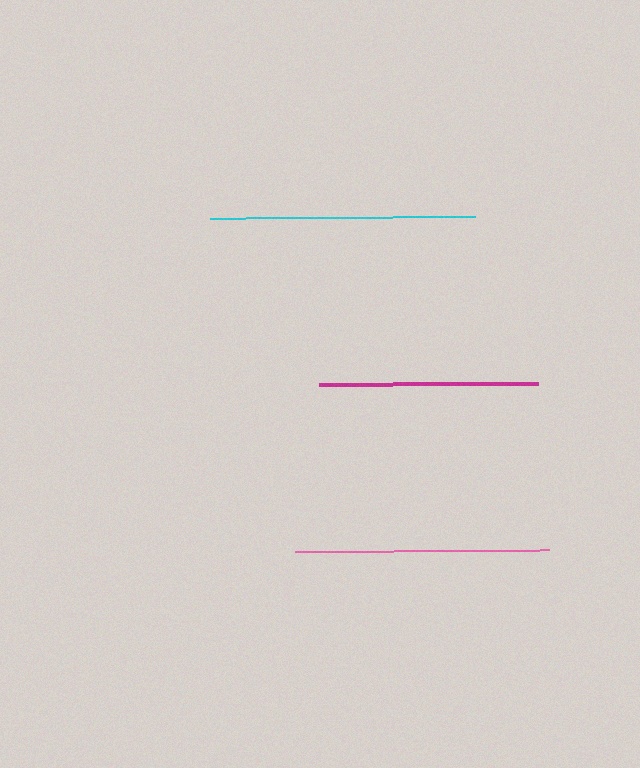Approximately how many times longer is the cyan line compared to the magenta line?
The cyan line is approximately 1.2 times the length of the magenta line.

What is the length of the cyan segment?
The cyan segment is approximately 264 pixels long.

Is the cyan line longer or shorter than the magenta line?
The cyan line is longer than the magenta line.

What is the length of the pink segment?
The pink segment is approximately 254 pixels long.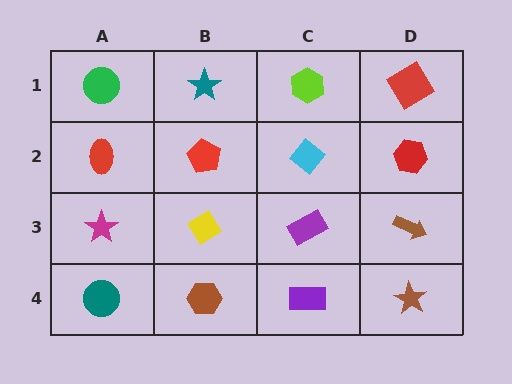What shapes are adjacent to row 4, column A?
A magenta star (row 3, column A), a brown hexagon (row 4, column B).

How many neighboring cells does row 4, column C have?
3.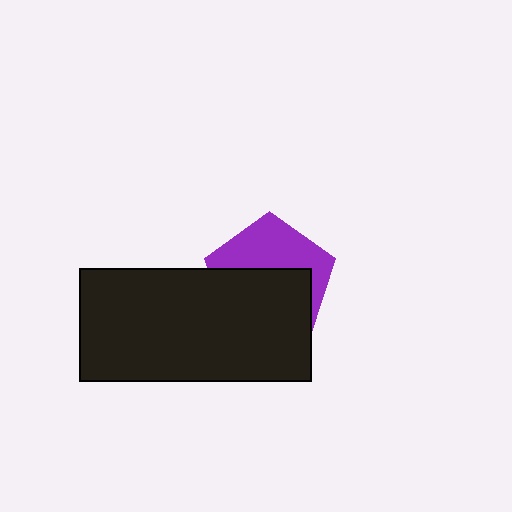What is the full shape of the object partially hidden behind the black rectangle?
The partially hidden object is a purple pentagon.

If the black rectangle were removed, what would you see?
You would see the complete purple pentagon.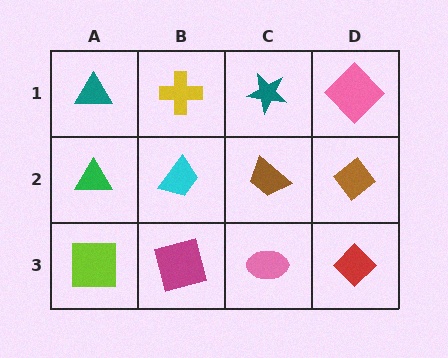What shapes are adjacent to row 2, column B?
A yellow cross (row 1, column B), a magenta square (row 3, column B), a green triangle (row 2, column A), a brown trapezoid (row 2, column C).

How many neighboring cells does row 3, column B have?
3.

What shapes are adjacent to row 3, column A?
A green triangle (row 2, column A), a magenta square (row 3, column B).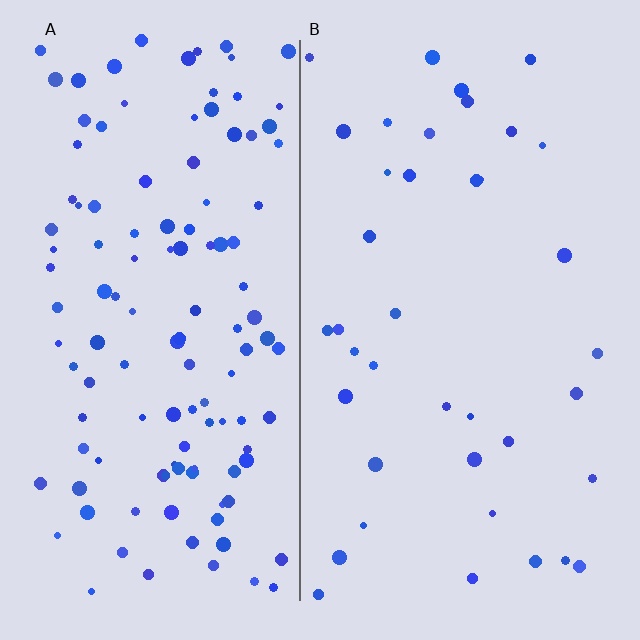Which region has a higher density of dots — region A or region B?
A (the left).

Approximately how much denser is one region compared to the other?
Approximately 3.1× — region A over region B.